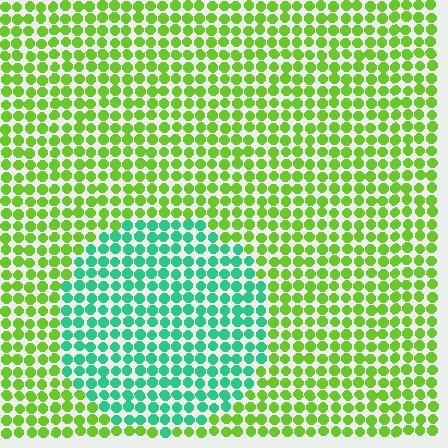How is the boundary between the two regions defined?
The boundary is defined purely by a slight shift in hue (about 59 degrees). Spacing, size, and orientation are identical on both sides.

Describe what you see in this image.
The image is filled with small lime elements in a uniform arrangement. A circle-shaped region is visible where the elements are tinted to a slightly different hue, forming a subtle color boundary.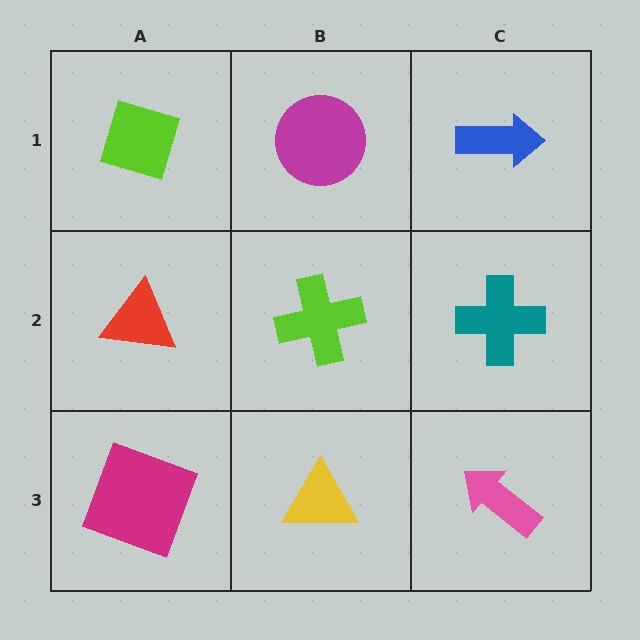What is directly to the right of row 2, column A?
A lime cross.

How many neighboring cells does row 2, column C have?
3.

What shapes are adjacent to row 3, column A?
A red triangle (row 2, column A), a yellow triangle (row 3, column B).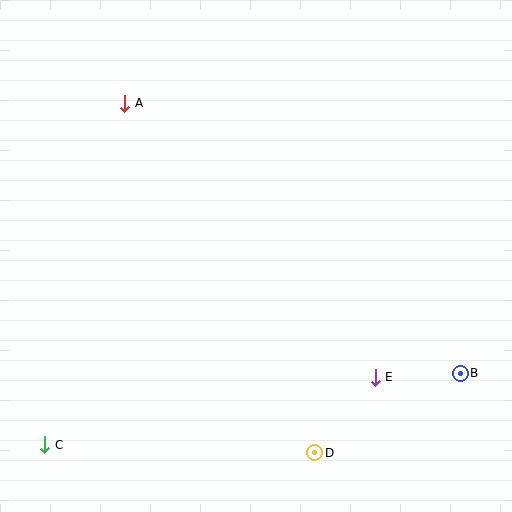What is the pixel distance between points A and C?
The distance between A and C is 351 pixels.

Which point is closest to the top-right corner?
Point B is closest to the top-right corner.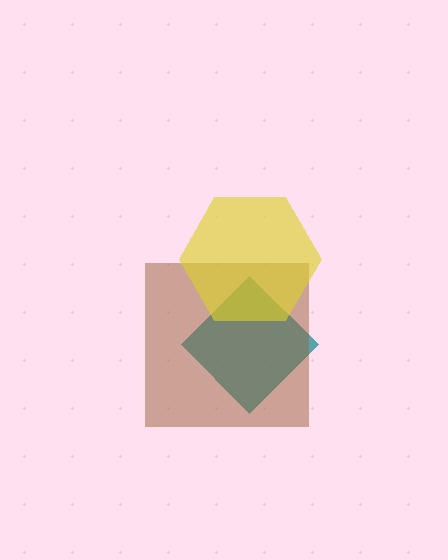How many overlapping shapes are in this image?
There are 3 overlapping shapes in the image.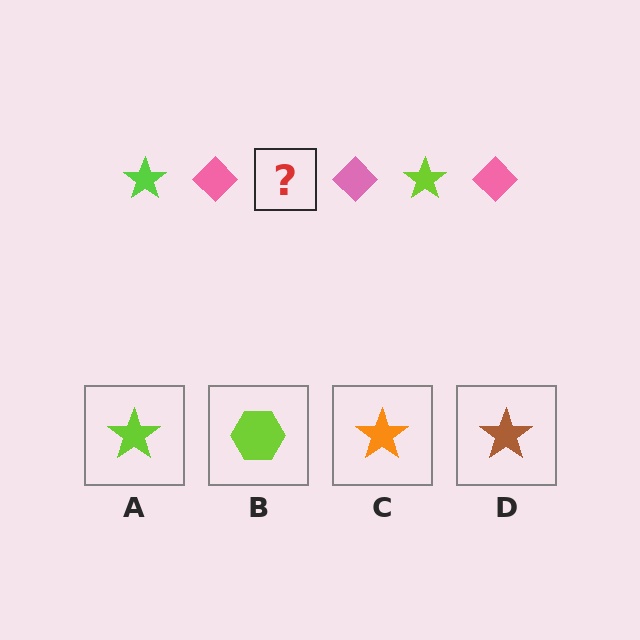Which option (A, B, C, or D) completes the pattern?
A.